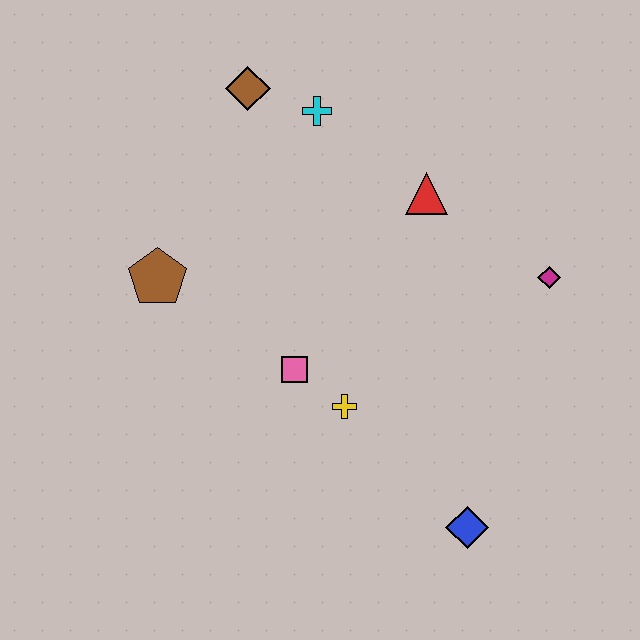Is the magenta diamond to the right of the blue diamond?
Yes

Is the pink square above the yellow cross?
Yes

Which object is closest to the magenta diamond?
The red triangle is closest to the magenta diamond.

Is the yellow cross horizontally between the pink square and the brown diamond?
No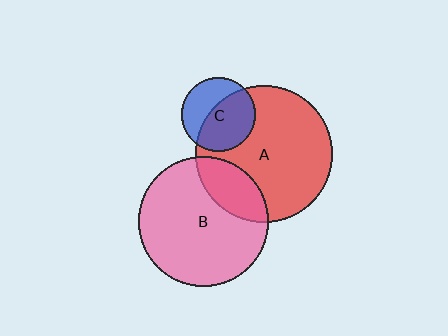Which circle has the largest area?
Circle A (red).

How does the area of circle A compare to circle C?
Approximately 3.4 times.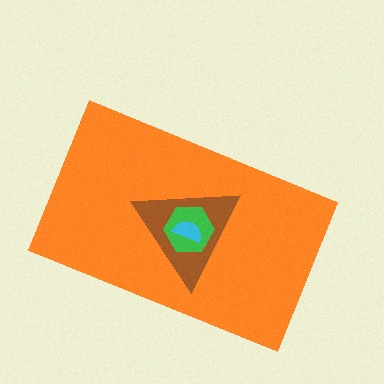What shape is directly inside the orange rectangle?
The brown triangle.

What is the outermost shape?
The orange rectangle.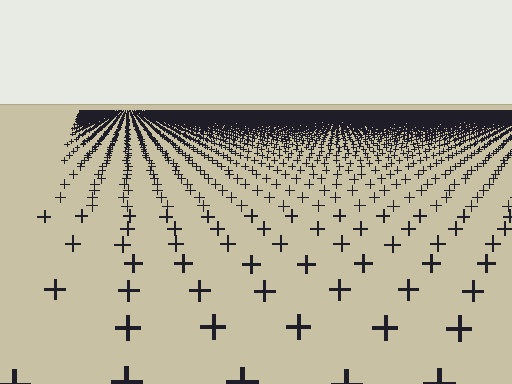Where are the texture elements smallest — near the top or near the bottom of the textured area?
Near the top.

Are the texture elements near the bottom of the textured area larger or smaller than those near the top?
Larger. Near the bottom, elements are closer to the viewer and appear at a bigger on-screen size.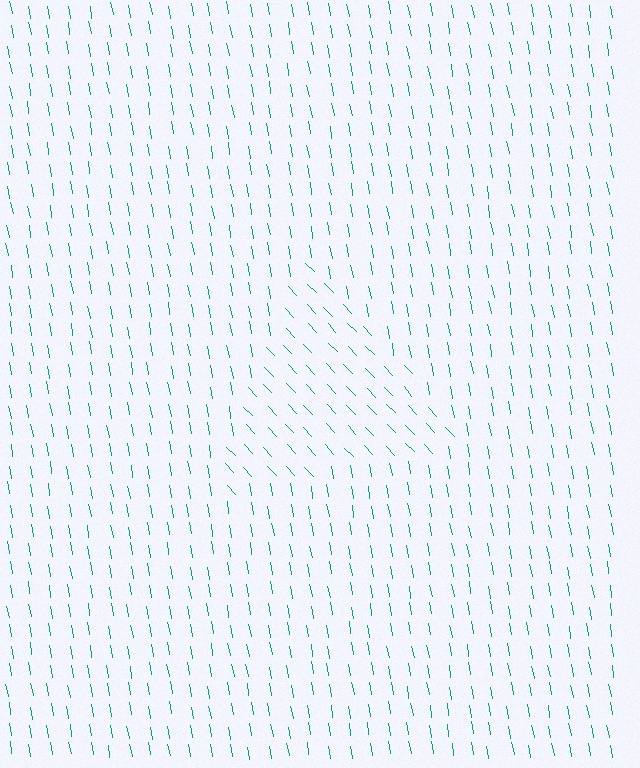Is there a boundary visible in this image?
Yes, there is a texture boundary formed by a change in line orientation.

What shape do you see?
I see a triangle.